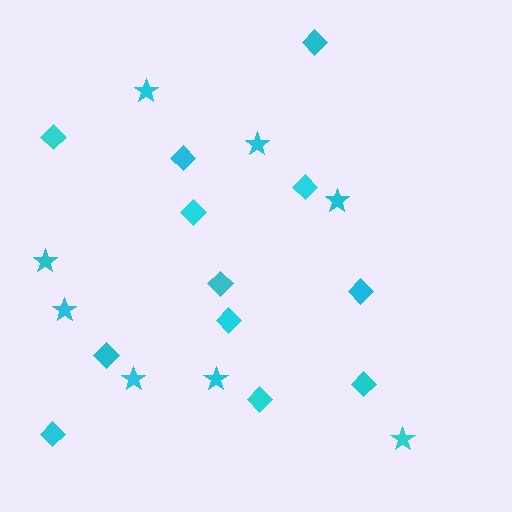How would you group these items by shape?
There are 2 groups: one group of diamonds (12) and one group of stars (8).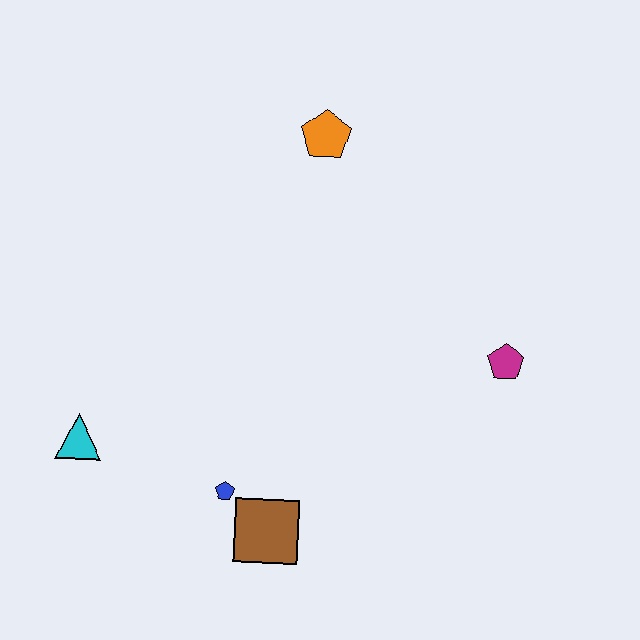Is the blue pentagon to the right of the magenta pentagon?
No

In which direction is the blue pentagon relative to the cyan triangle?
The blue pentagon is to the right of the cyan triangle.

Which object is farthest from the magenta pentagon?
The cyan triangle is farthest from the magenta pentagon.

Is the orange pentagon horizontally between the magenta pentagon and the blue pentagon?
Yes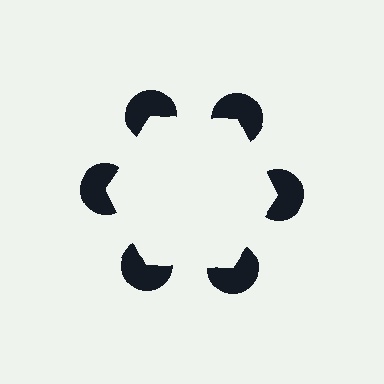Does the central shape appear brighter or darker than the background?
It typically appears slightly brighter than the background, even though no actual brightness change is drawn.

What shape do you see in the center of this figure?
An illusory hexagon — its edges are inferred from the aligned wedge cuts in the pac-man discs, not physically drawn.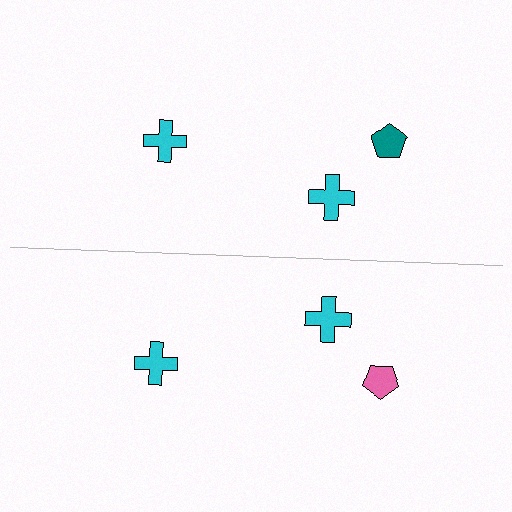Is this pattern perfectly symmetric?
No, the pattern is not perfectly symmetric. The pink pentagon on the bottom side breaks the symmetry — its mirror counterpart is teal.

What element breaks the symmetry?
The pink pentagon on the bottom side breaks the symmetry — its mirror counterpart is teal.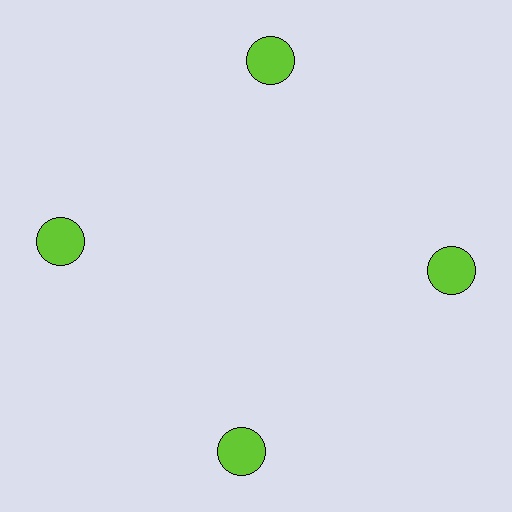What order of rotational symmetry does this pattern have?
This pattern has 4-fold rotational symmetry.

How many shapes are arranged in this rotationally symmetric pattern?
There are 4 shapes, arranged in 4 groups of 1.